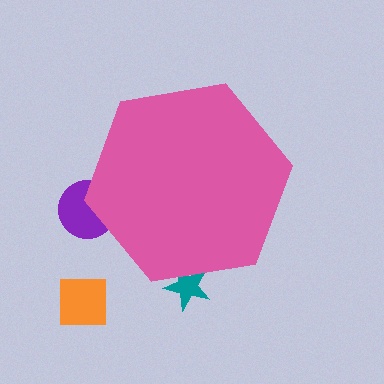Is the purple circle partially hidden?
Yes, the purple circle is partially hidden behind the pink hexagon.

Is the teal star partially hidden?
Yes, the teal star is partially hidden behind the pink hexagon.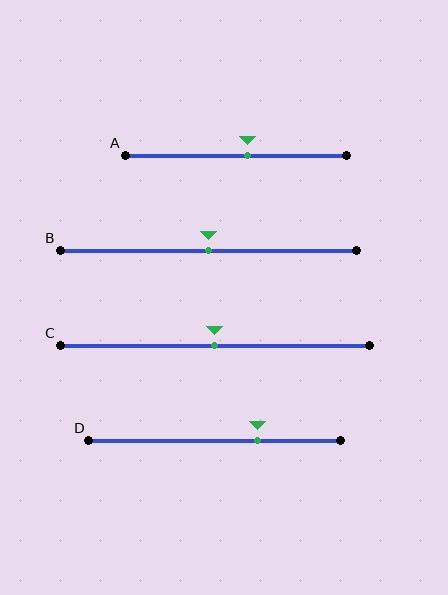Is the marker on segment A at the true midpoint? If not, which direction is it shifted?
No, the marker on segment A is shifted to the right by about 5% of the segment length.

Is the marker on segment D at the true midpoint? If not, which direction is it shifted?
No, the marker on segment D is shifted to the right by about 17% of the segment length.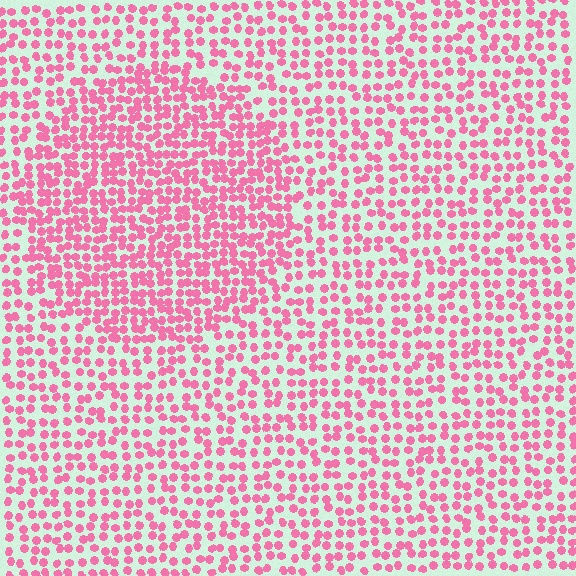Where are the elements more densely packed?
The elements are more densely packed inside the circle boundary.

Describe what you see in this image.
The image contains small pink elements arranged at two different densities. A circle-shaped region is visible where the elements are more densely packed than the surrounding area.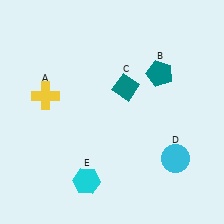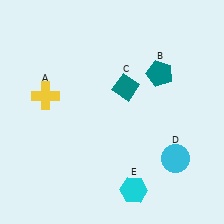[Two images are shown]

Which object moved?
The cyan hexagon (E) moved right.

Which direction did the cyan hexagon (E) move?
The cyan hexagon (E) moved right.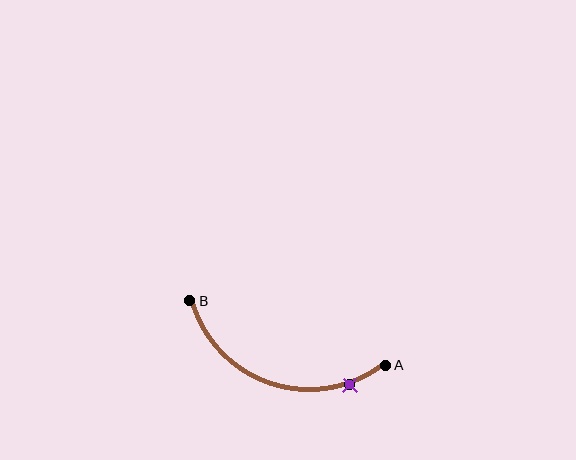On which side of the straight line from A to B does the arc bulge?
The arc bulges below the straight line connecting A and B.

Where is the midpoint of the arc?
The arc midpoint is the point on the curve farthest from the straight line joining A and B. It sits below that line.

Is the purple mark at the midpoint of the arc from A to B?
No. The purple mark lies on the arc but is closer to endpoint A. The arc midpoint would be at the point on the curve equidistant along the arc from both A and B.